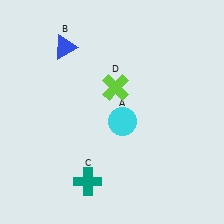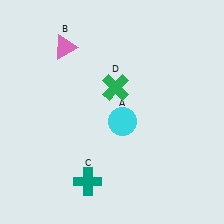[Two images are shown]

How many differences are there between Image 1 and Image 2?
There are 2 differences between the two images.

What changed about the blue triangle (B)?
In Image 1, B is blue. In Image 2, it changed to pink.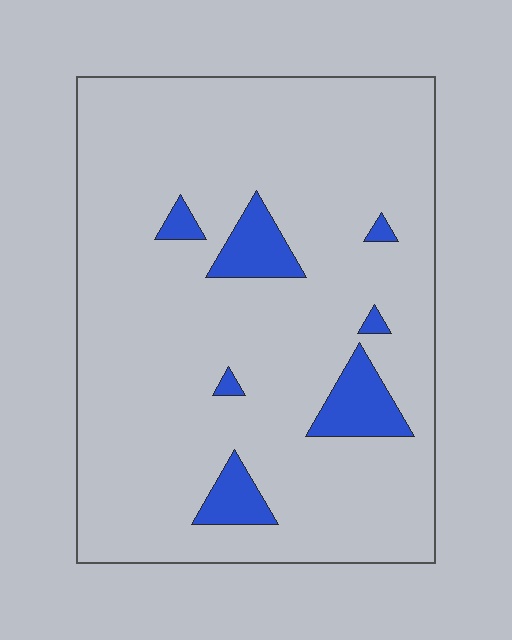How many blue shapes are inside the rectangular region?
7.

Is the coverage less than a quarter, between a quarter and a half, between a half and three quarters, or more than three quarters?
Less than a quarter.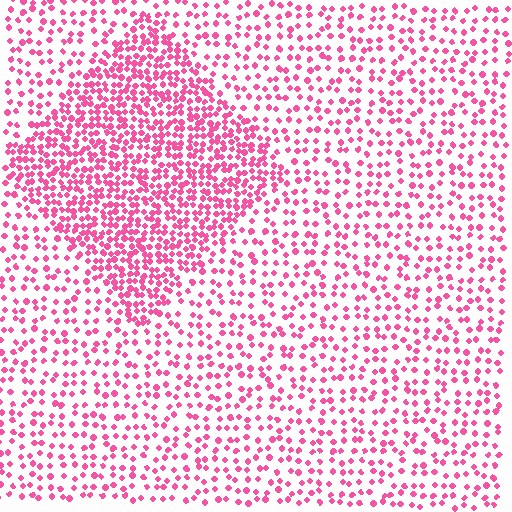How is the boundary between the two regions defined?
The boundary is defined by a change in element density (approximately 2.2x ratio). All elements are the same color, size, and shape.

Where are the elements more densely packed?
The elements are more densely packed inside the diamond boundary.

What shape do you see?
I see a diamond.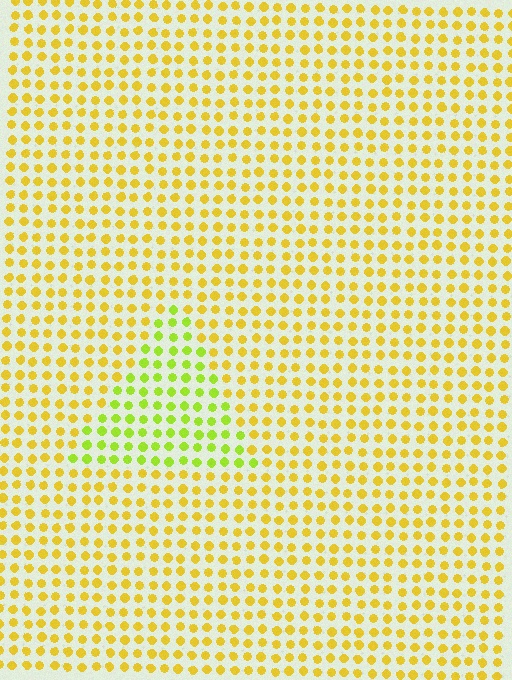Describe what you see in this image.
The image is filled with small yellow elements in a uniform arrangement. A triangle-shaped region is visible where the elements are tinted to a slightly different hue, forming a subtle color boundary.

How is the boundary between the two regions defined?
The boundary is defined purely by a slight shift in hue (about 35 degrees). Spacing, size, and orientation are identical on both sides.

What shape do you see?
I see a triangle.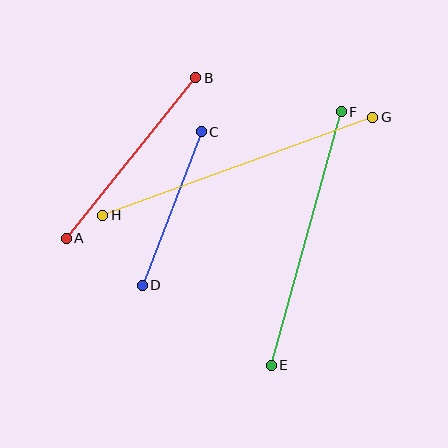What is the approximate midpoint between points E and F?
The midpoint is at approximately (306, 238) pixels.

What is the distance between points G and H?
The distance is approximately 287 pixels.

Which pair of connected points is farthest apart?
Points G and H are farthest apart.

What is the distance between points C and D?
The distance is approximately 164 pixels.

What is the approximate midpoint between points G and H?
The midpoint is at approximately (238, 166) pixels.